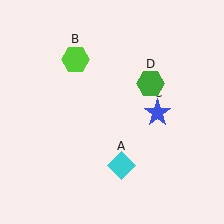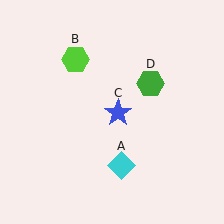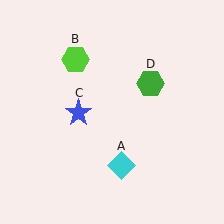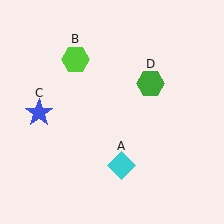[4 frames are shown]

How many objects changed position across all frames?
1 object changed position: blue star (object C).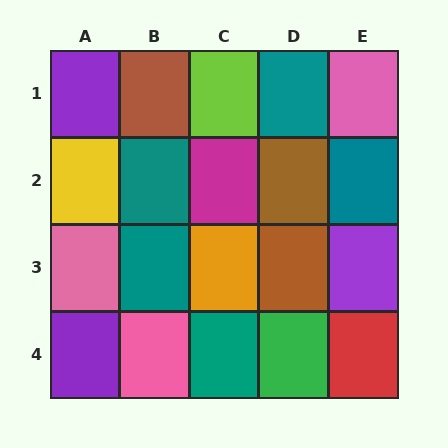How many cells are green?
1 cell is green.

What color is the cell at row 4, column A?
Purple.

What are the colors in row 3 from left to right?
Pink, teal, orange, brown, purple.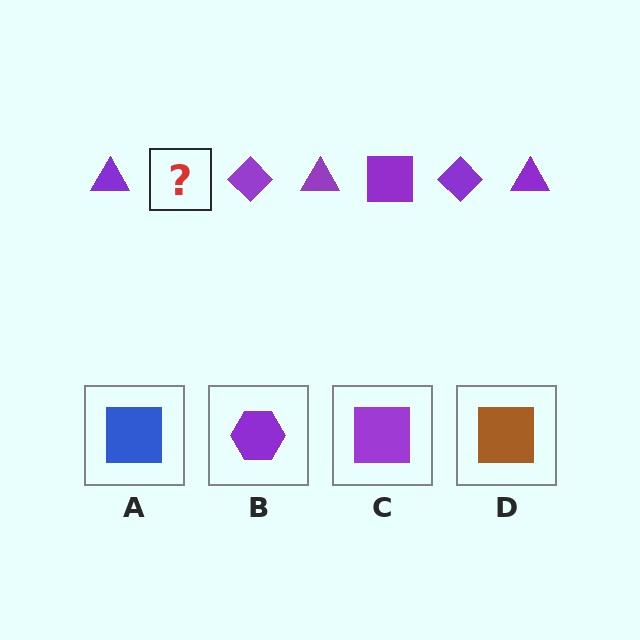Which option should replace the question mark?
Option C.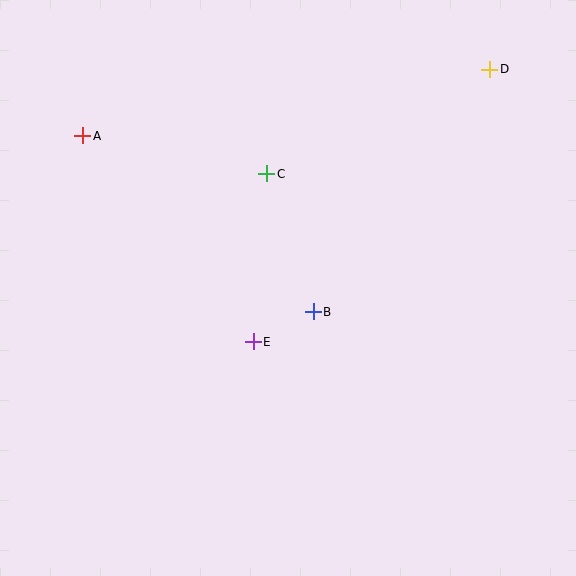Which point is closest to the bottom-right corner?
Point B is closest to the bottom-right corner.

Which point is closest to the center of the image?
Point B at (313, 312) is closest to the center.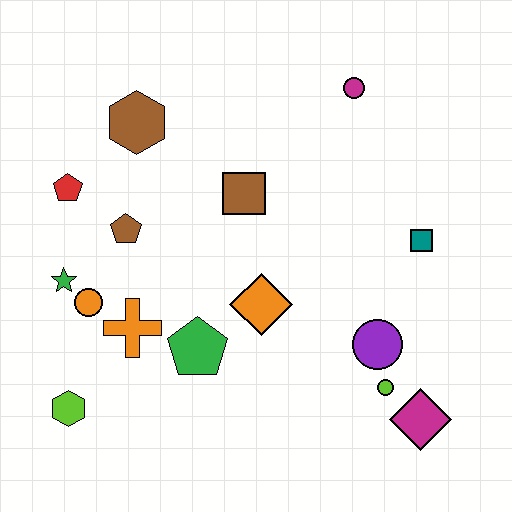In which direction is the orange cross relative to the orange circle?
The orange cross is to the right of the orange circle.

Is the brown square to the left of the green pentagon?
No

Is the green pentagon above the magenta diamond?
Yes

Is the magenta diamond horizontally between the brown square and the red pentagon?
No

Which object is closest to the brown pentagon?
The red pentagon is closest to the brown pentagon.